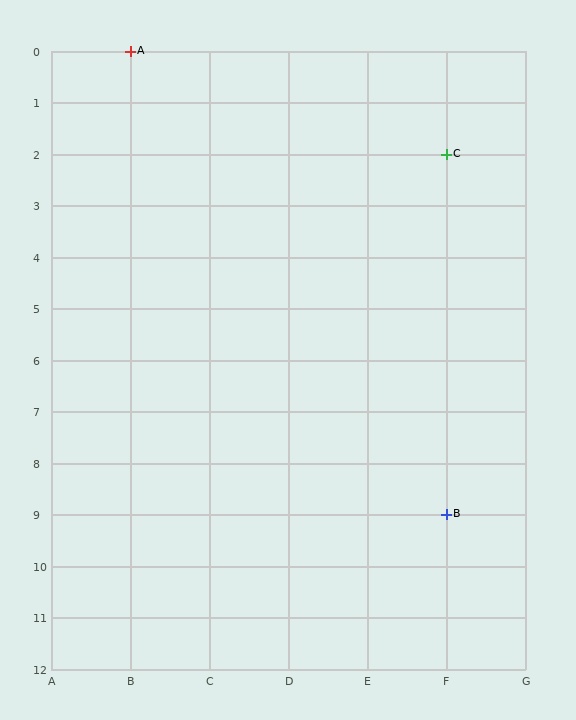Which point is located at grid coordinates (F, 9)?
Point B is at (F, 9).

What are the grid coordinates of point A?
Point A is at grid coordinates (B, 0).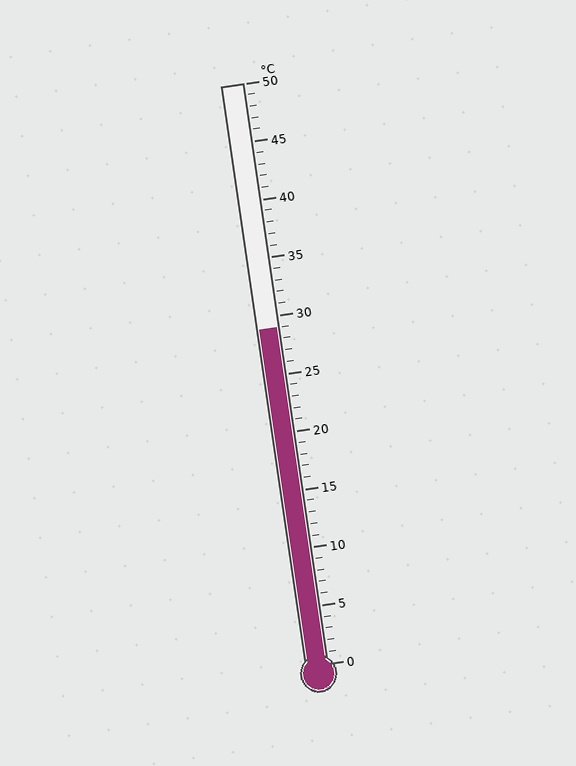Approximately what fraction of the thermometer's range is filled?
The thermometer is filled to approximately 60% of its range.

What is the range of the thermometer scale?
The thermometer scale ranges from 0°C to 50°C.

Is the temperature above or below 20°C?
The temperature is above 20°C.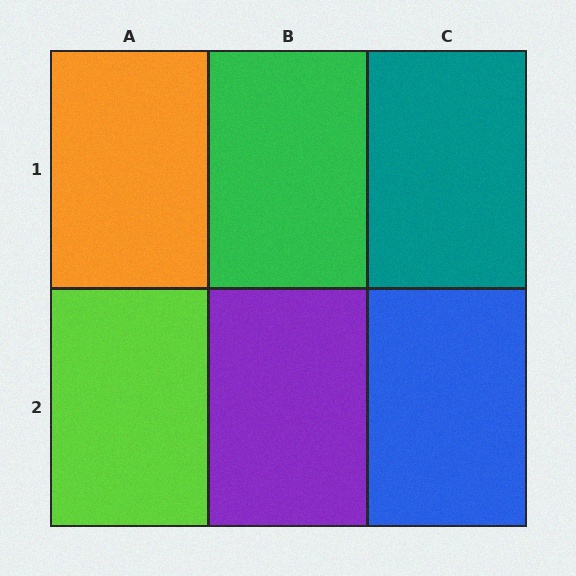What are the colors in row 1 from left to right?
Orange, green, teal.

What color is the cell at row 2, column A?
Lime.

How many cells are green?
1 cell is green.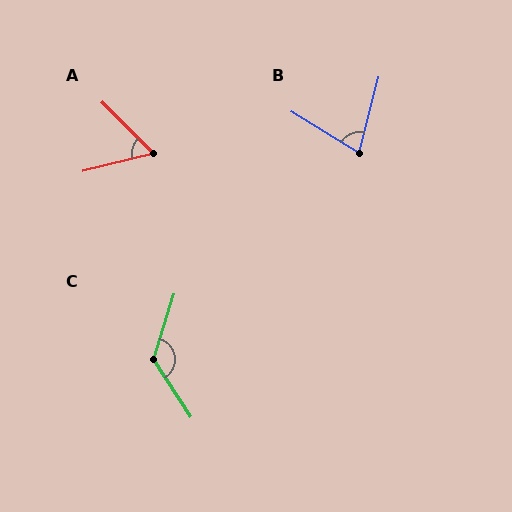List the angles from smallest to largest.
A (59°), B (73°), C (129°).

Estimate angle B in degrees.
Approximately 73 degrees.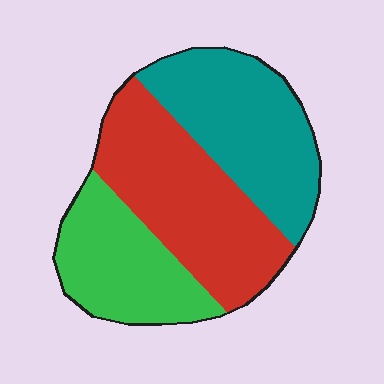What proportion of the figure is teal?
Teal covers 35% of the figure.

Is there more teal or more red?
Red.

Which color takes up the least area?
Green, at roughly 25%.